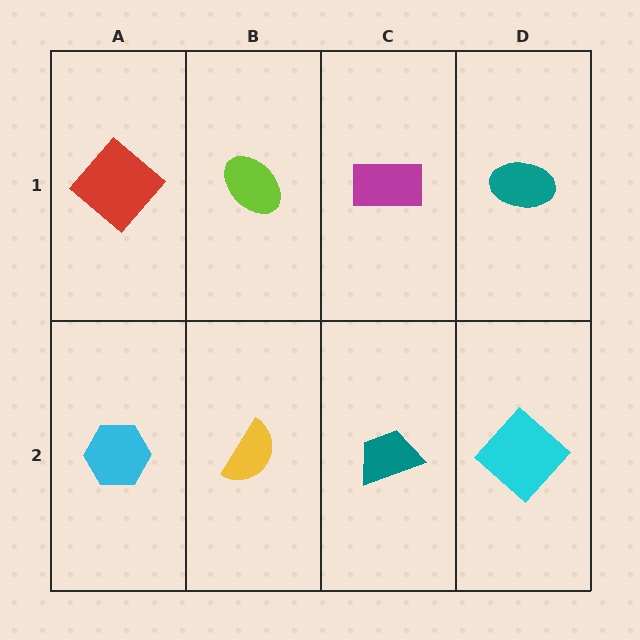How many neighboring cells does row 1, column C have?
3.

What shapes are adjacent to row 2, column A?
A red diamond (row 1, column A), a yellow semicircle (row 2, column B).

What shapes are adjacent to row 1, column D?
A cyan diamond (row 2, column D), a magenta rectangle (row 1, column C).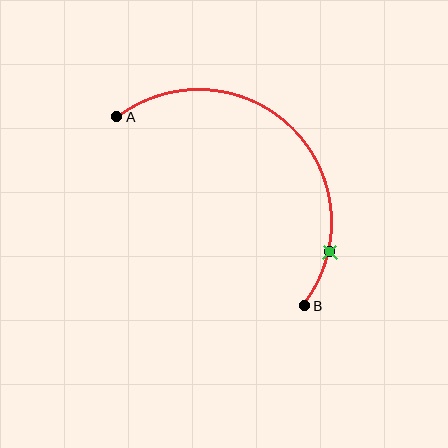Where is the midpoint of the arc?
The arc midpoint is the point on the curve farthest from the straight line joining A and B. It sits above and to the right of that line.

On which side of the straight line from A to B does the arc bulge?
The arc bulges above and to the right of the straight line connecting A and B.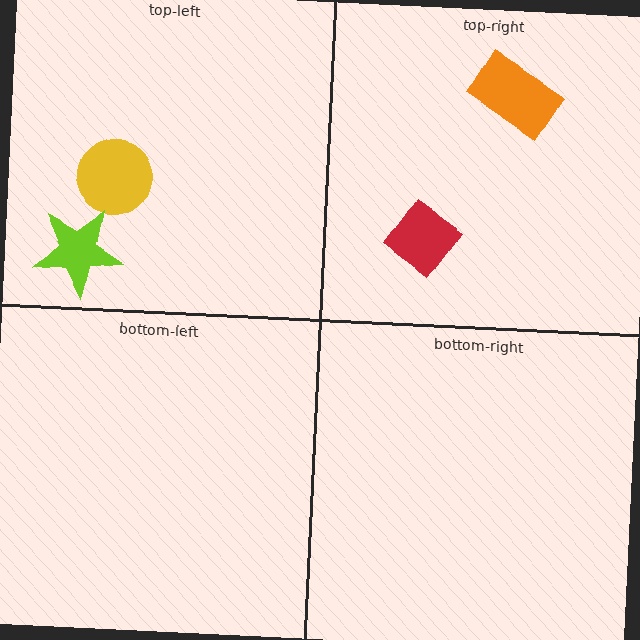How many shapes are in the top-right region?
2.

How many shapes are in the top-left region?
2.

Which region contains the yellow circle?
The top-left region.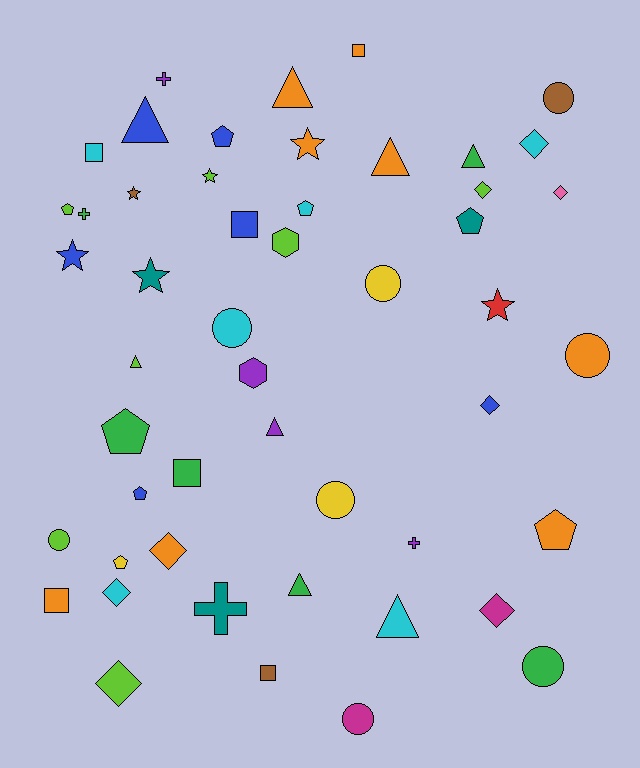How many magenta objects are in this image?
There are 2 magenta objects.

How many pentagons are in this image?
There are 8 pentagons.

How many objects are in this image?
There are 50 objects.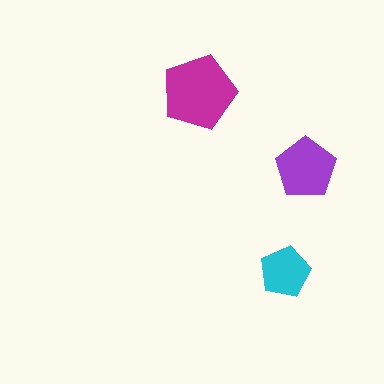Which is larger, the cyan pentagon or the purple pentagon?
The purple one.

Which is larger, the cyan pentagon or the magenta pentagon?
The magenta one.